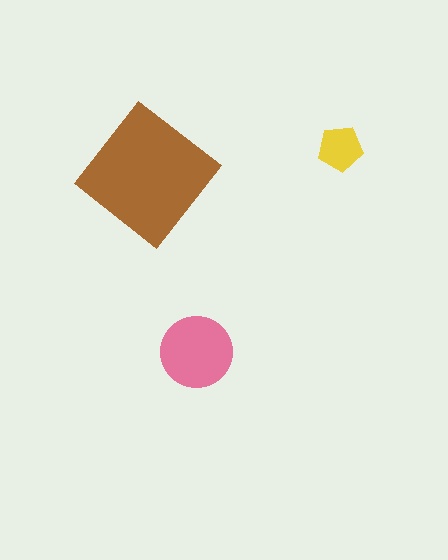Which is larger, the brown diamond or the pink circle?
The brown diamond.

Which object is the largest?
The brown diamond.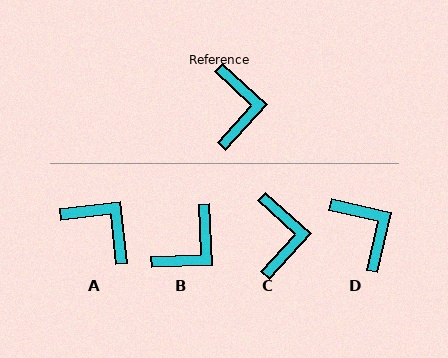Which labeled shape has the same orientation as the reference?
C.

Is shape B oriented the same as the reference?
No, it is off by about 45 degrees.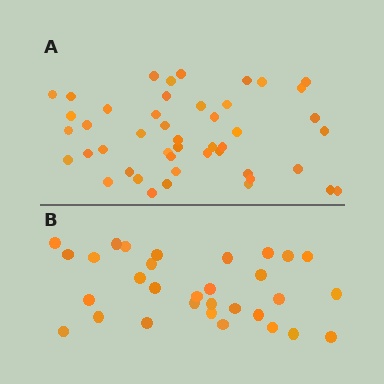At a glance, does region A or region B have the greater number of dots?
Region A (the top region) has more dots.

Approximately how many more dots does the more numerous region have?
Region A has approximately 15 more dots than region B.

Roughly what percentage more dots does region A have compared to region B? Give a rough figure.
About 50% more.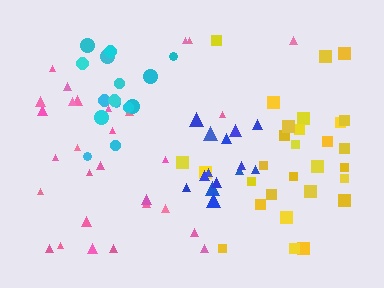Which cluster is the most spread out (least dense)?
Yellow.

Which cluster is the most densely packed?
Blue.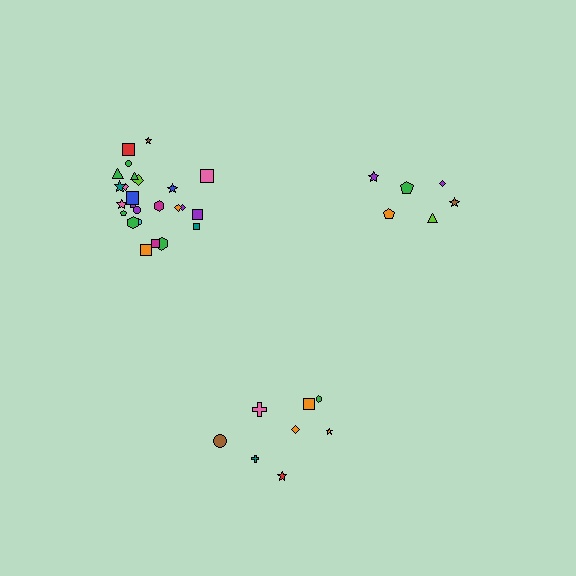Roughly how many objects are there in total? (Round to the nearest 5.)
Roughly 40 objects in total.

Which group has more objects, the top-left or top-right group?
The top-left group.